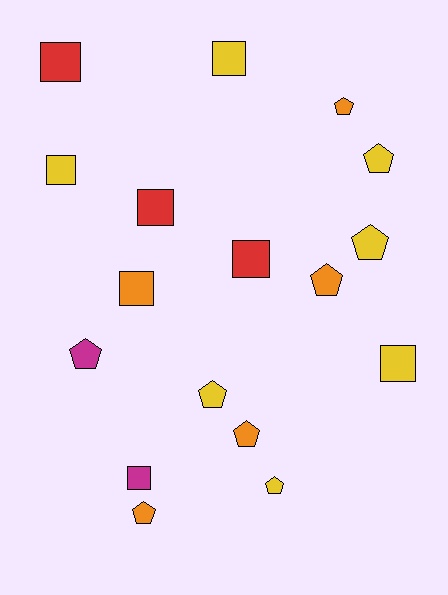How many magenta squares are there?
There is 1 magenta square.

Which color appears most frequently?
Yellow, with 7 objects.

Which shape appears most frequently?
Pentagon, with 9 objects.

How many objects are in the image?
There are 17 objects.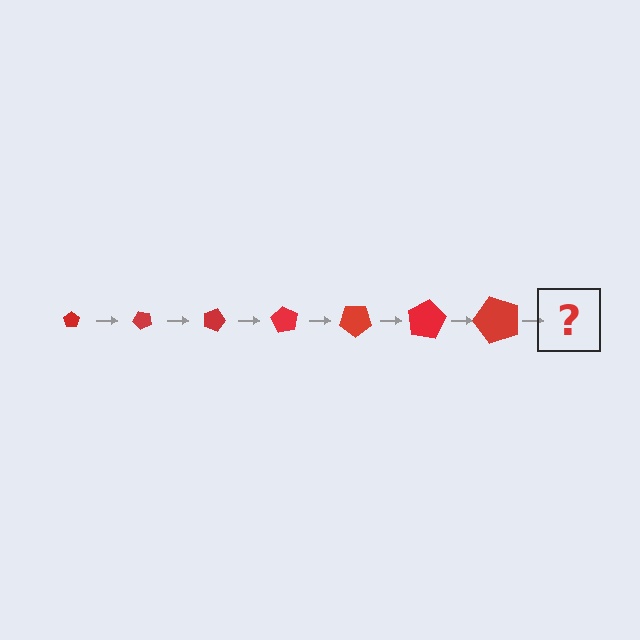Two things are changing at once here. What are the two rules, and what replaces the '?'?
The two rules are that the pentagon grows larger each step and it rotates 45 degrees each step. The '?' should be a pentagon, larger than the previous one and rotated 315 degrees from the start.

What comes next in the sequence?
The next element should be a pentagon, larger than the previous one and rotated 315 degrees from the start.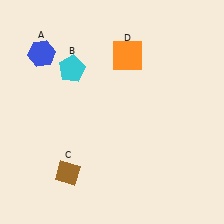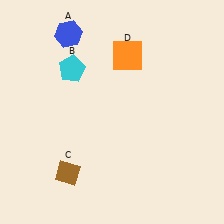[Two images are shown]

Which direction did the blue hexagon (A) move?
The blue hexagon (A) moved right.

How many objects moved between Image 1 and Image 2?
1 object moved between the two images.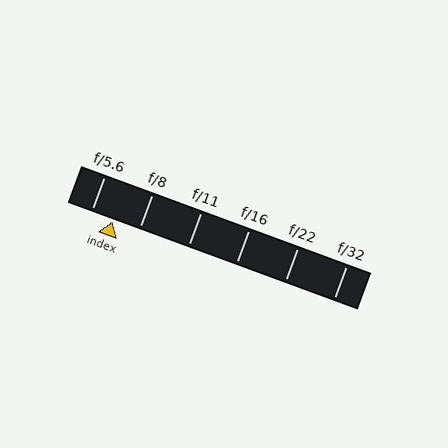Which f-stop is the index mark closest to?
The index mark is closest to f/5.6.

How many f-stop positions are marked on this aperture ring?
There are 6 f-stop positions marked.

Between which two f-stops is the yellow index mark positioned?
The index mark is between f/5.6 and f/8.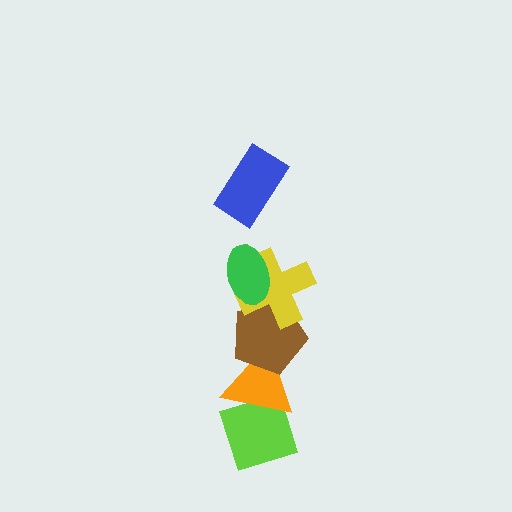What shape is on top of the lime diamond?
The orange triangle is on top of the lime diamond.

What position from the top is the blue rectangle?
The blue rectangle is 1st from the top.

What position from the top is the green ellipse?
The green ellipse is 2nd from the top.